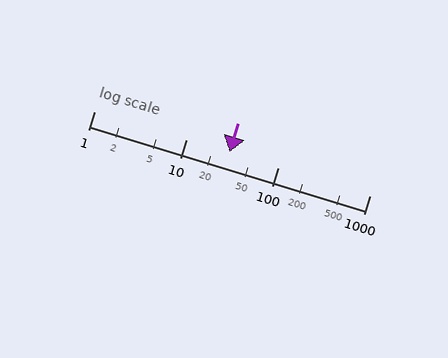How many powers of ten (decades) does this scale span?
The scale spans 3 decades, from 1 to 1000.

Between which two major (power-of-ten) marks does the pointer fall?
The pointer is between 10 and 100.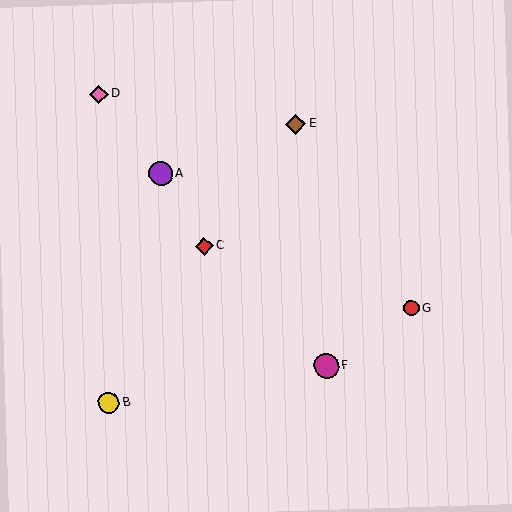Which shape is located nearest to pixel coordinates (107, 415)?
The yellow circle (labeled B) at (109, 403) is nearest to that location.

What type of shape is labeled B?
Shape B is a yellow circle.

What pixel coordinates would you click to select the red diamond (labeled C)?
Click at (204, 246) to select the red diamond C.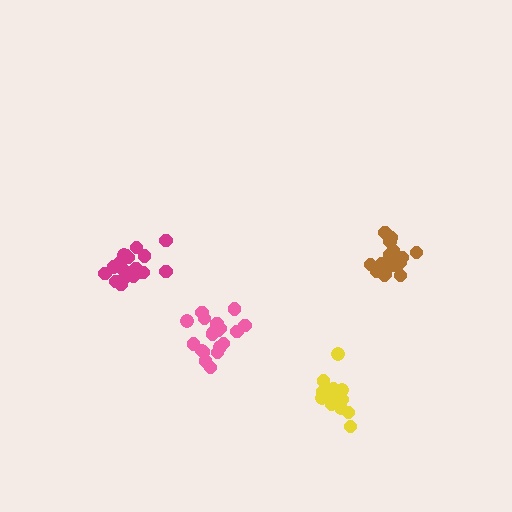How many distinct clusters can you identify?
There are 4 distinct clusters.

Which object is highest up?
The brown cluster is topmost.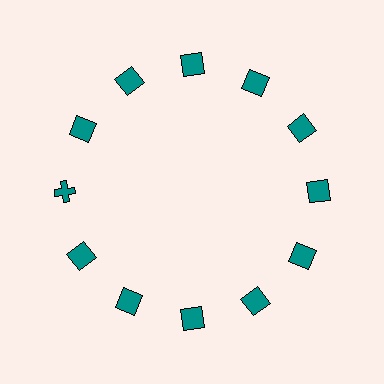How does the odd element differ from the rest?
It has a different shape: cross instead of square.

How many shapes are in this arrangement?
There are 12 shapes arranged in a ring pattern.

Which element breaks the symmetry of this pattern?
The teal cross at roughly the 9 o'clock position breaks the symmetry. All other shapes are teal squares.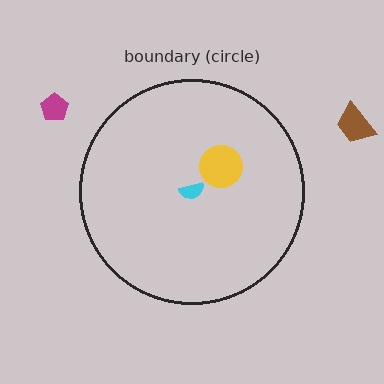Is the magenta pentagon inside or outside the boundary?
Outside.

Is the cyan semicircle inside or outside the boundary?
Inside.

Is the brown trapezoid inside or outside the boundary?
Outside.